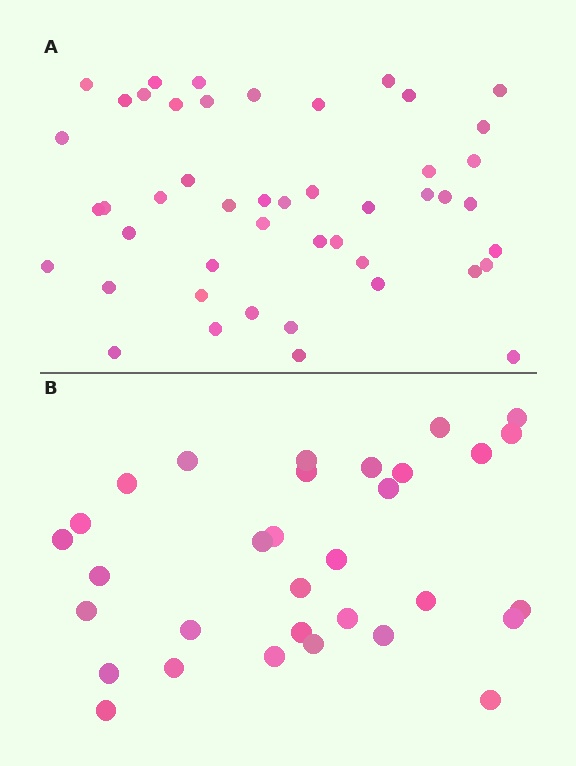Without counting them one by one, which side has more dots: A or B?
Region A (the top region) has more dots.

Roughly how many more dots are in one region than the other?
Region A has approximately 15 more dots than region B.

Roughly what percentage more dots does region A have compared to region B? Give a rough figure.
About 45% more.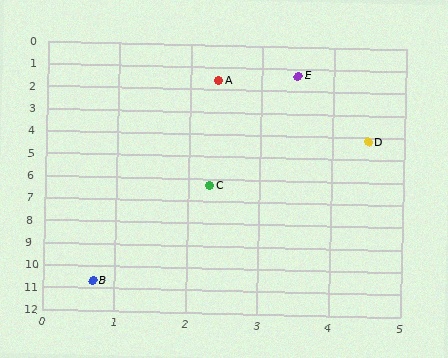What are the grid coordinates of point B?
Point B is at approximately (0.7, 10.7).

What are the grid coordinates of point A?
Point A is at approximately (2.4, 1.6).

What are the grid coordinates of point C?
Point C is at approximately (2.3, 6.3).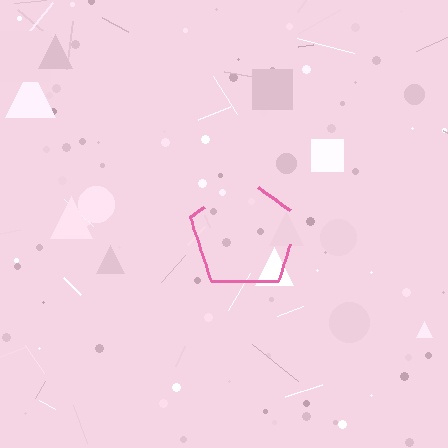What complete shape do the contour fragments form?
The contour fragments form a pentagon.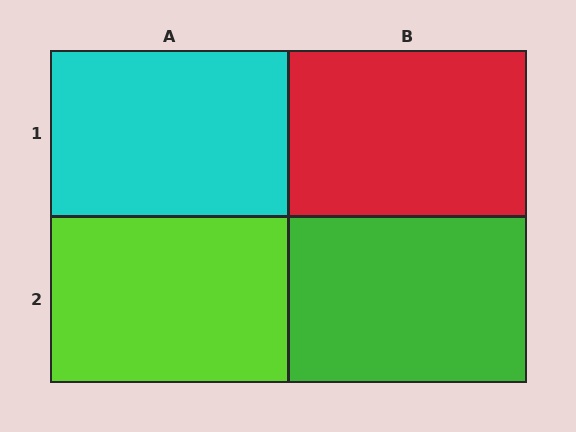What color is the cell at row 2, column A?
Lime.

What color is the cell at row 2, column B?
Green.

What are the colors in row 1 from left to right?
Cyan, red.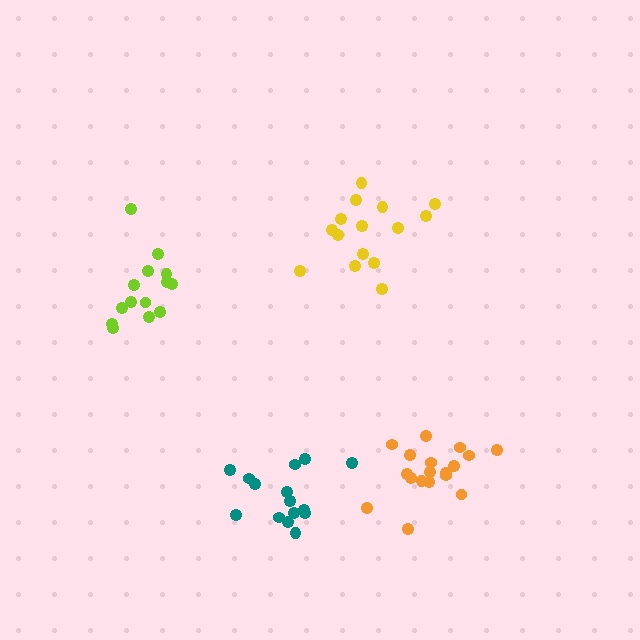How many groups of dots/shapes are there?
There are 4 groups.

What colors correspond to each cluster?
The clusters are colored: teal, yellow, orange, lime.